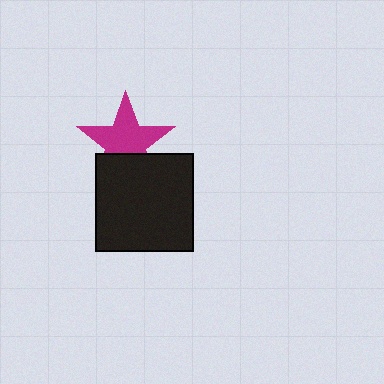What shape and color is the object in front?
The object in front is a black square.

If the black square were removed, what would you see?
You would see the complete magenta star.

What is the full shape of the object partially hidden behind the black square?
The partially hidden object is a magenta star.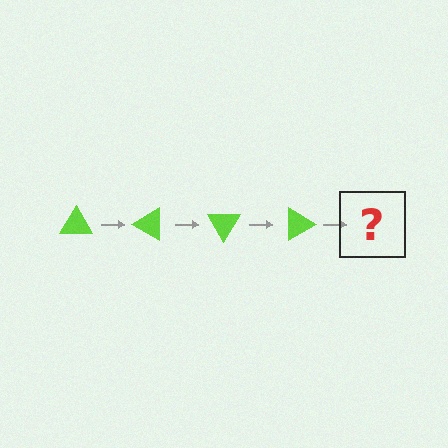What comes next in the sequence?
The next element should be a lime triangle rotated 120 degrees.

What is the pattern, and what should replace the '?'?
The pattern is that the triangle rotates 30 degrees each step. The '?' should be a lime triangle rotated 120 degrees.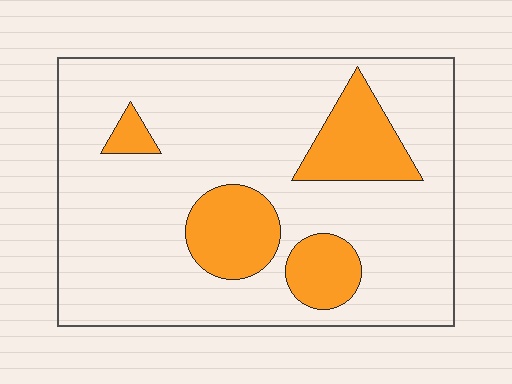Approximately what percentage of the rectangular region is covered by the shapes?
Approximately 20%.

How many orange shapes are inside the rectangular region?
4.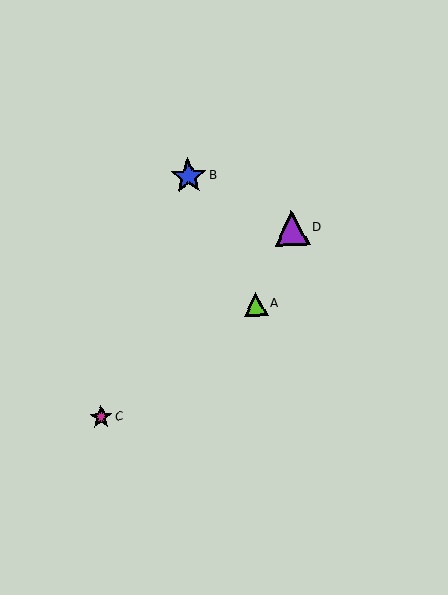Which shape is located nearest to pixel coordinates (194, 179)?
The blue star (labeled B) at (188, 176) is nearest to that location.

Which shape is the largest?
The blue star (labeled B) is the largest.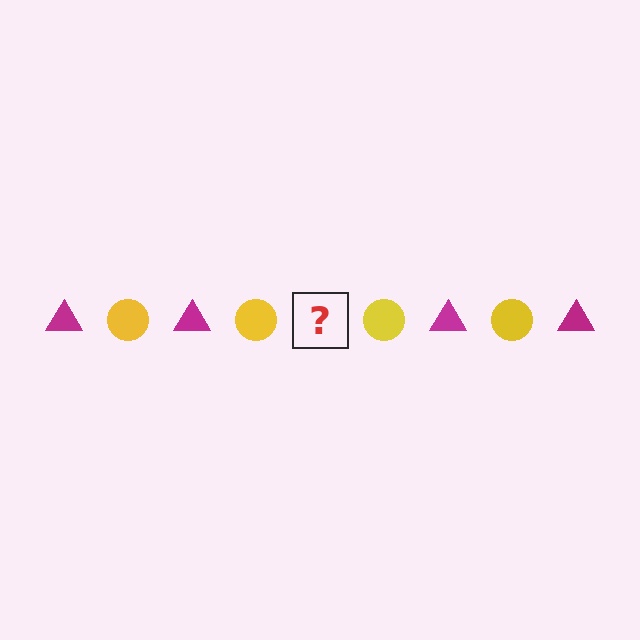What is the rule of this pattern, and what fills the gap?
The rule is that the pattern alternates between magenta triangle and yellow circle. The gap should be filled with a magenta triangle.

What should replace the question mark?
The question mark should be replaced with a magenta triangle.